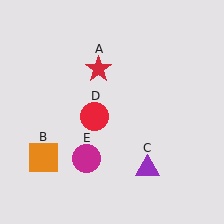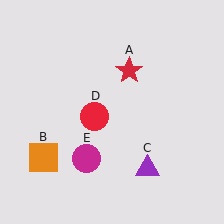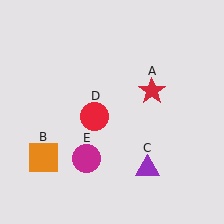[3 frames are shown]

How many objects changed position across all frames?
1 object changed position: red star (object A).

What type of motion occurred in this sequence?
The red star (object A) rotated clockwise around the center of the scene.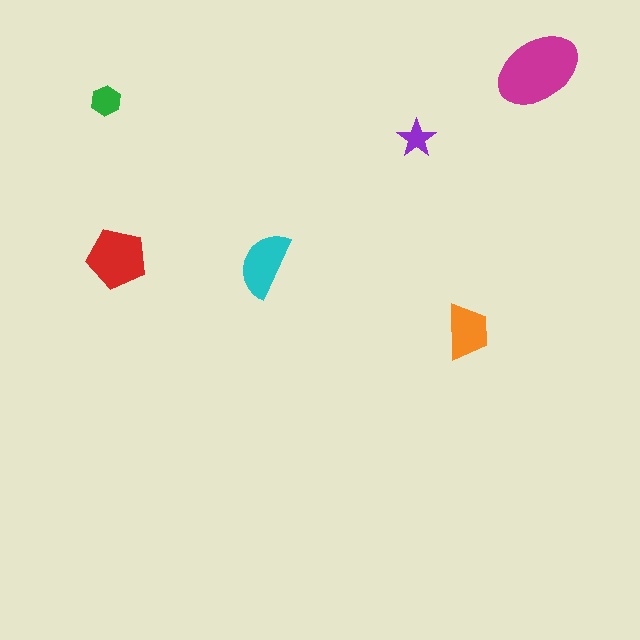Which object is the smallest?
The purple star.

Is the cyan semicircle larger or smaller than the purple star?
Larger.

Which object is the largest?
The magenta ellipse.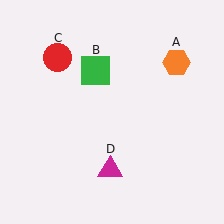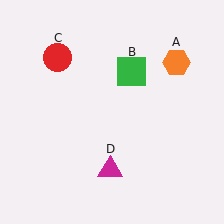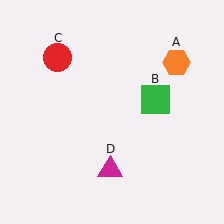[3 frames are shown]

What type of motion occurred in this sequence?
The green square (object B) rotated clockwise around the center of the scene.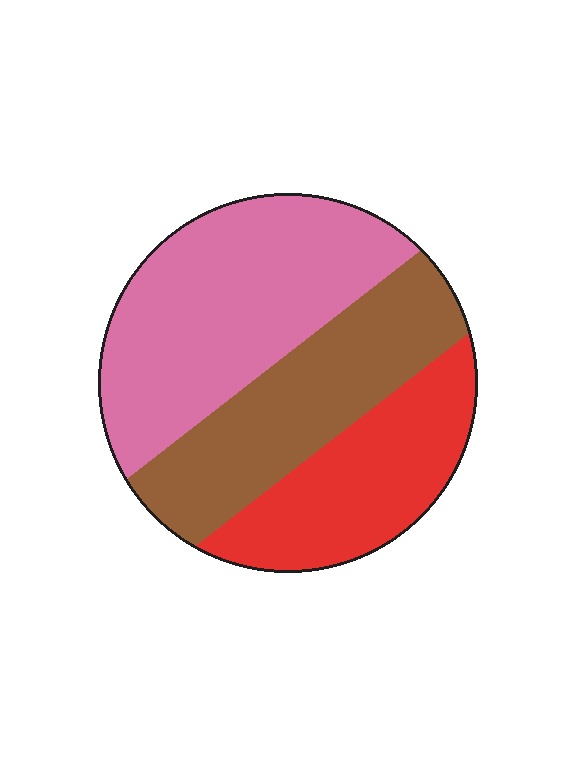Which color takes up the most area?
Pink, at roughly 40%.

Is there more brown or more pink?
Pink.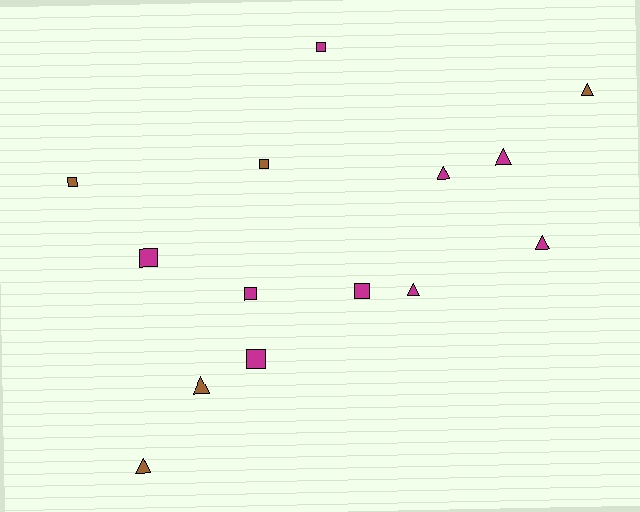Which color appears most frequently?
Magenta, with 9 objects.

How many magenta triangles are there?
There are 4 magenta triangles.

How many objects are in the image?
There are 14 objects.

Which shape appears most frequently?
Triangle, with 7 objects.